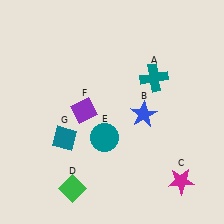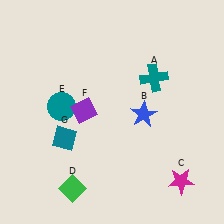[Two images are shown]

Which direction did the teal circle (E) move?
The teal circle (E) moved left.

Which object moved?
The teal circle (E) moved left.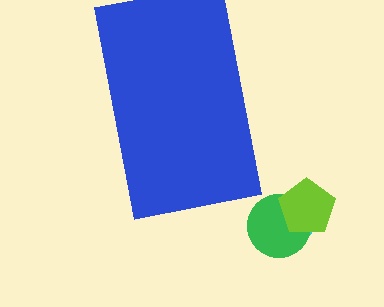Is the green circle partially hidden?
No, the green circle is fully visible.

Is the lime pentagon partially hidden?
No, the lime pentagon is fully visible.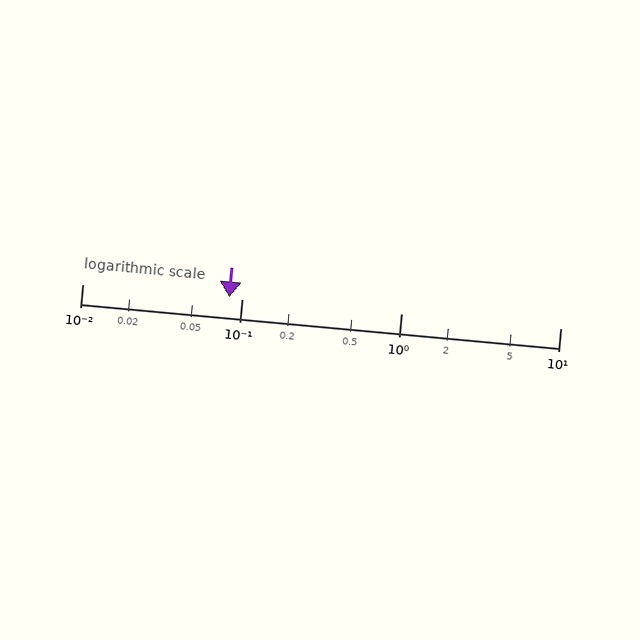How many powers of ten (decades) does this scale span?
The scale spans 3 decades, from 0.01 to 10.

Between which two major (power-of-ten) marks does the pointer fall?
The pointer is between 0.01 and 0.1.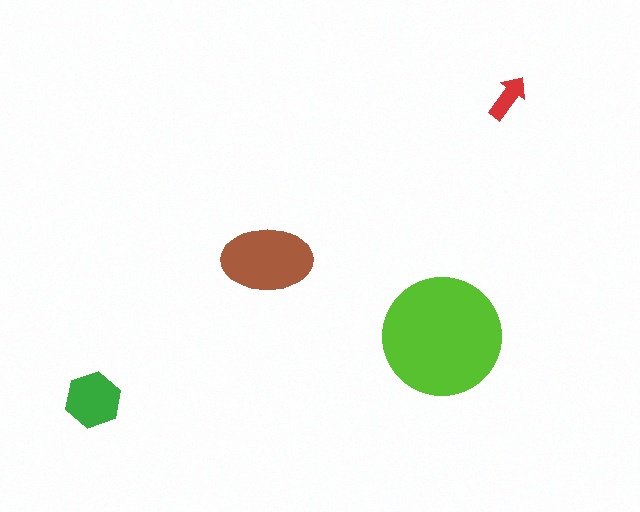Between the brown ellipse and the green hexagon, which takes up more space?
The brown ellipse.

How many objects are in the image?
There are 4 objects in the image.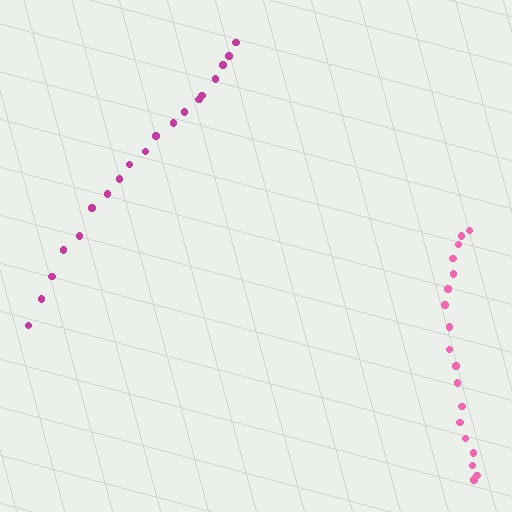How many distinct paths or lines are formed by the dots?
There are 2 distinct paths.